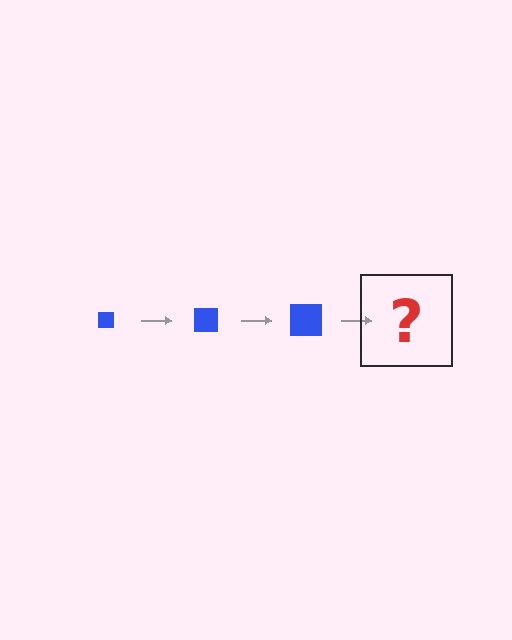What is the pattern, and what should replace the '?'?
The pattern is that the square gets progressively larger each step. The '?' should be a blue square, larger than the previous one.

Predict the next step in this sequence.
The next step is a blue square, larger than the previous one.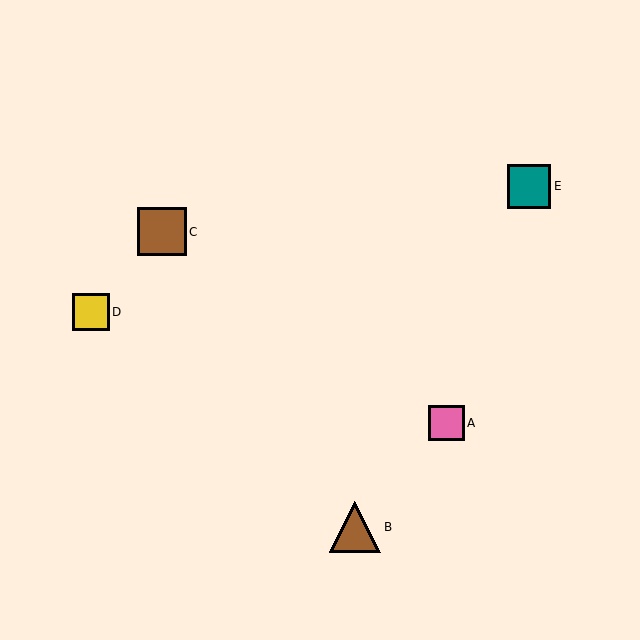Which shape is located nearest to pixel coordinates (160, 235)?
The brown square (labeled C) at (162, 232) is nearest to that location.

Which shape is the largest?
The brown triangle (labeled B) is the largest.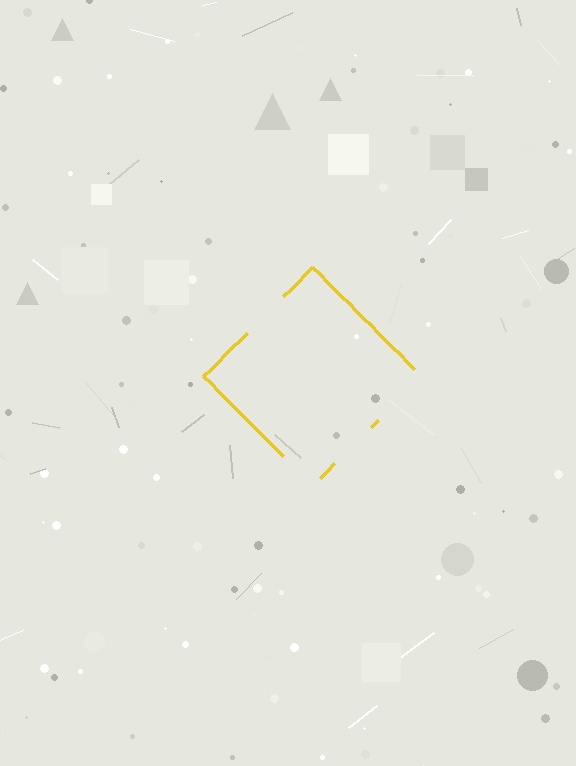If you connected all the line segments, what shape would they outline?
They would outline a diamond.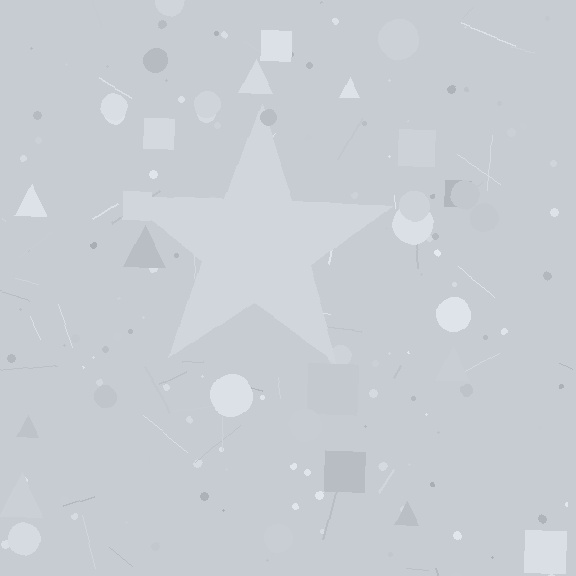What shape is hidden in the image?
A star is hidden in the image.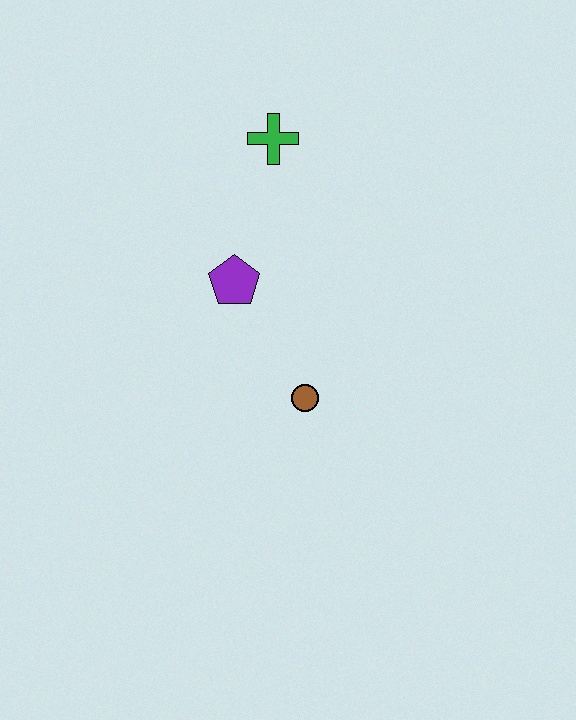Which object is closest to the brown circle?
The purple pentagon is closest to the brown circle.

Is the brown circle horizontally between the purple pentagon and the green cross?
No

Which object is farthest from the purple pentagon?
The green cross is farthest from the purple pentagon.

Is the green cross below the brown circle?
No